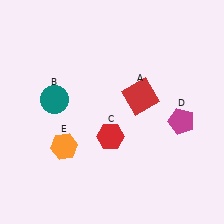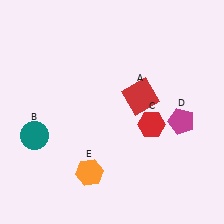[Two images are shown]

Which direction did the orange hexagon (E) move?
The orange hexagon (E) moved down.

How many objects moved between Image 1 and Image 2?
3 objects moved between the two images.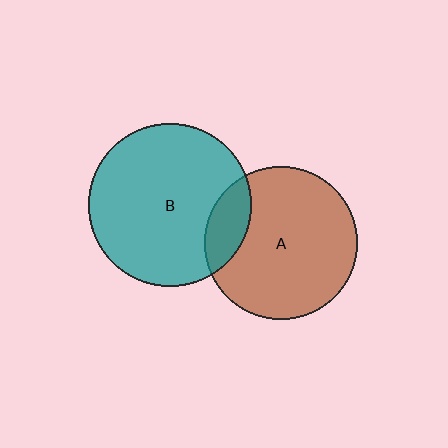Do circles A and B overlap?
Yes.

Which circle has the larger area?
Circle B (teal).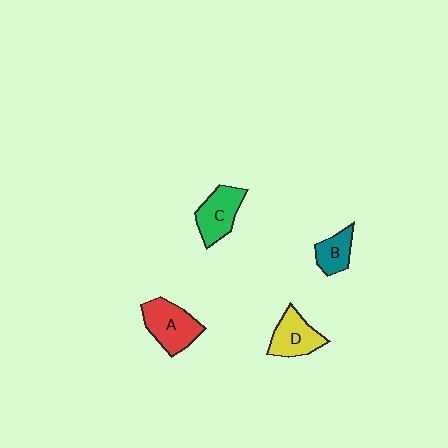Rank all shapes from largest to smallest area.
From largest to smallest: A (red), C (green), D (yellow), B (teal).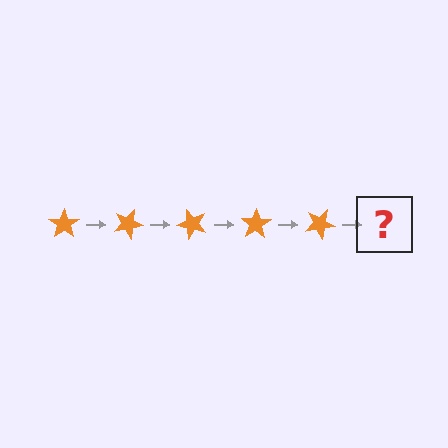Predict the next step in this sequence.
The next step is an orange star rotated 125 degrees.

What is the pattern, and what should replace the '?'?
The pattern is that the star rotates 25 degrees each step. The '?' should be an orange star rotated 125 degrees.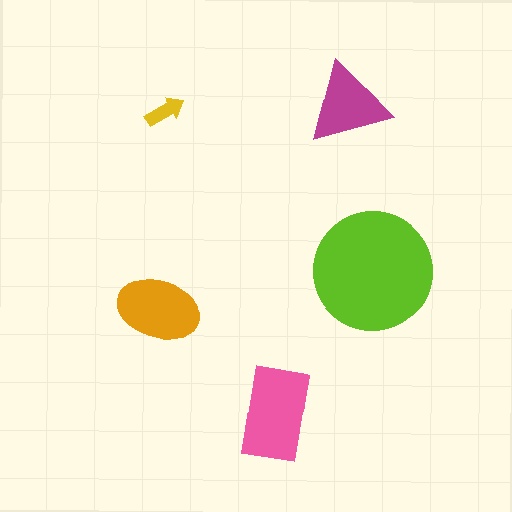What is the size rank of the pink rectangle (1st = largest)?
2nd.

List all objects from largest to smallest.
The lime circle, the pink rectangle, the orange ellipse, the magenta triangle, the yellow arrow.